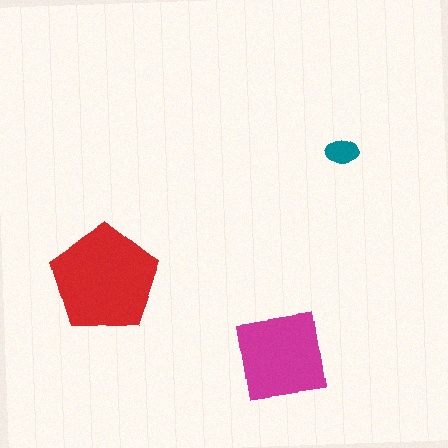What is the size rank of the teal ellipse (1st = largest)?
3rd.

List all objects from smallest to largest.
The teal ellipse, the magenta square, the red pentagon.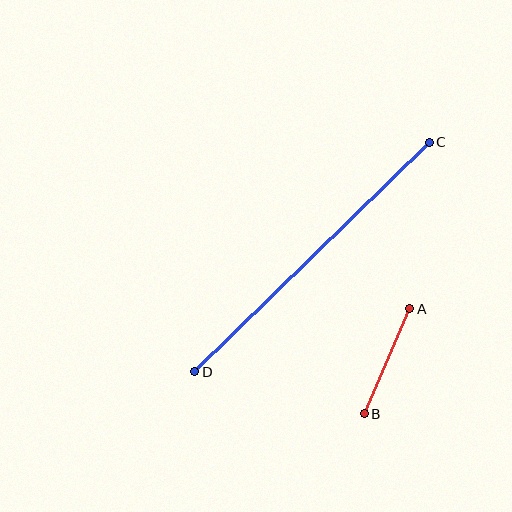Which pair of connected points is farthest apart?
Points C and D are farthest apart.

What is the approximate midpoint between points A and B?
The midpoint is at approximately (387, 361) pixels.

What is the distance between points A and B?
The distance is approximately 114 pixels.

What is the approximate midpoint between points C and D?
The midpoint is at approximately (312, 257) pixels.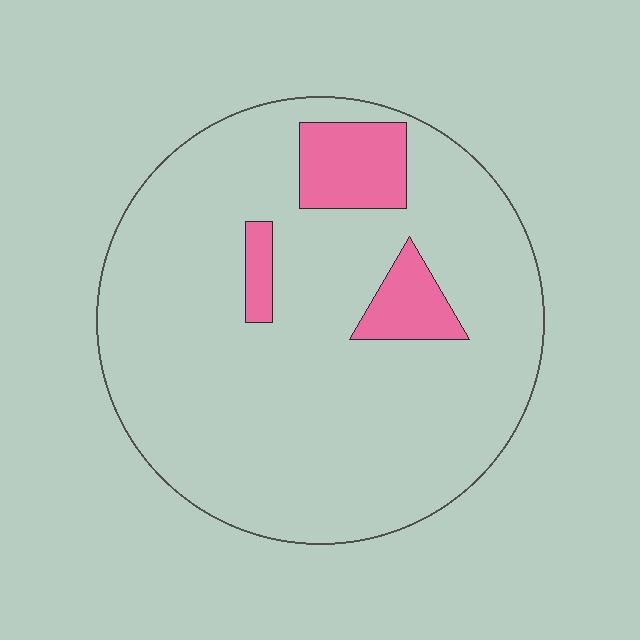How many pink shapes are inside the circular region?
3.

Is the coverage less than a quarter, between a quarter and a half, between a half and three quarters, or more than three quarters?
Less than a quarter.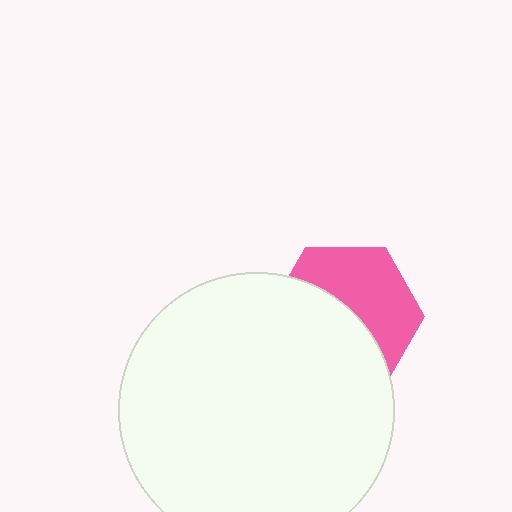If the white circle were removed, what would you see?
You would see the complete pink hexagon.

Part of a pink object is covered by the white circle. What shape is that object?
It is a hexagon.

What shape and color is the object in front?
The object in front is a white circle.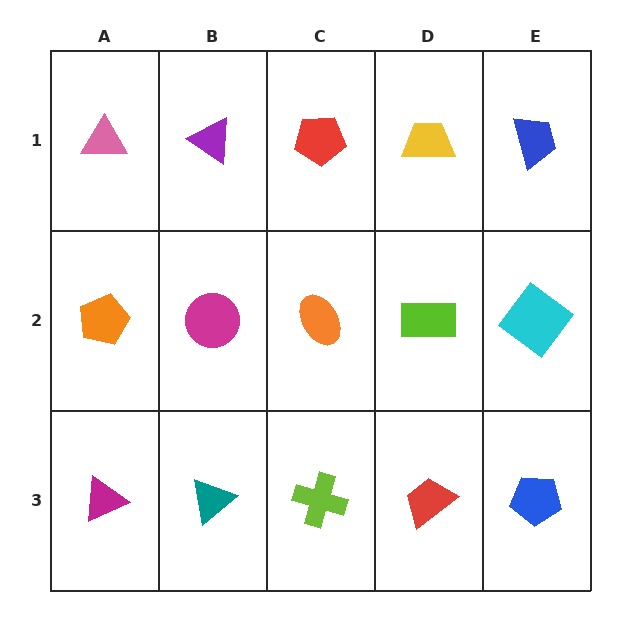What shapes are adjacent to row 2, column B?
A purple triangle (row 1, column B), a teal triangle (row 3, column B), an orange pentagon (row 2, column A), an orange ellipse (row 2, column C).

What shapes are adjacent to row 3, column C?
An orange ellipse (row 2, column C), a teal triangle (row 3, column B), a red trapezoid (row 3, column D).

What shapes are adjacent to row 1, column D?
A lime rectangle (row 2, column D), a red pentagon (row 1, column C), a blue trapezoid (row 1, column E).